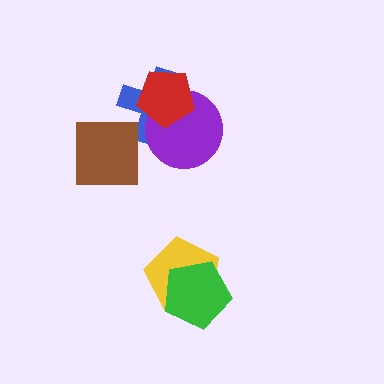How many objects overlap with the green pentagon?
1 object overlaps with the green pentagon.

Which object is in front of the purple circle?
The red pentagon is in front of the purple circle.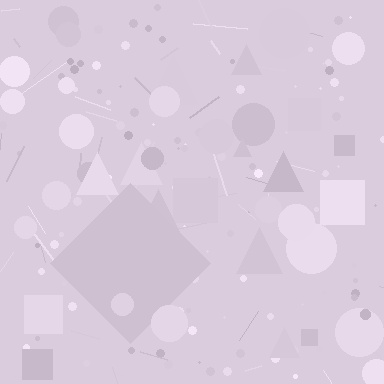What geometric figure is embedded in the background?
A diamond is embedded in the background.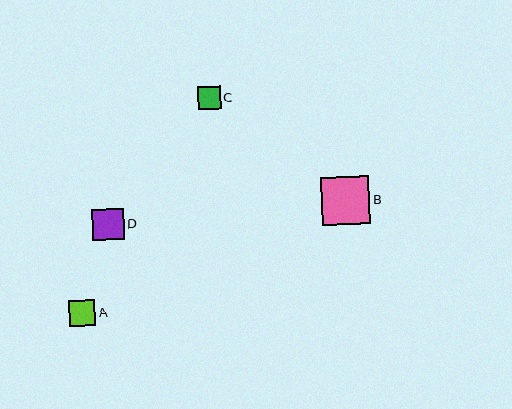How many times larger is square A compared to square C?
Square A is approximately 1.1 times the size of square C.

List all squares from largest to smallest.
From largest to smallest: B, D, A, C.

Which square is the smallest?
Square C is the smallest with a size of approximately 23 pixels.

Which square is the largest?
Square B is the largest with a size of approximately 48 pixels.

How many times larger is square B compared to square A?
Square B is approximately 1.9 times the size of square A.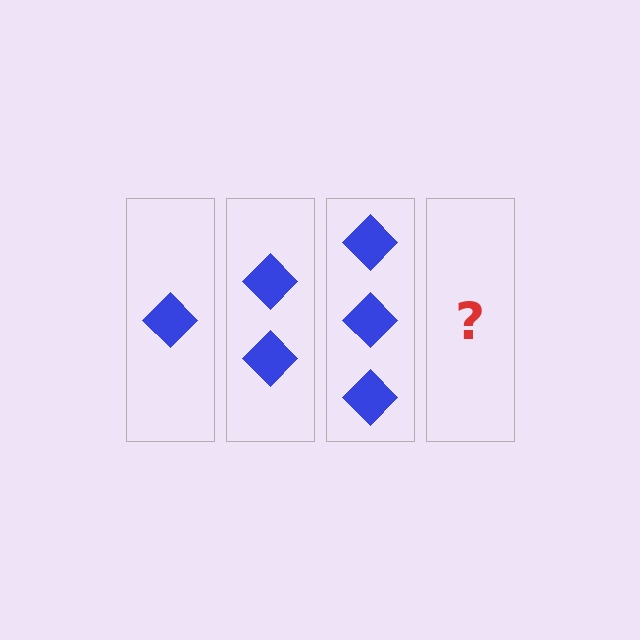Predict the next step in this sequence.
The next step is 4 diamonds.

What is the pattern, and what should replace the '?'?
The pattern is that each step adds one more diamond. The '?' should be 4 diamonds.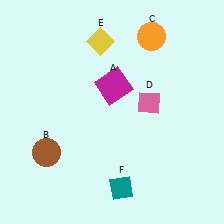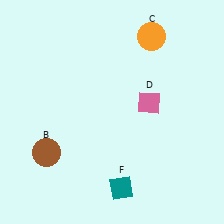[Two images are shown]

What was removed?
The yellow diamond (E), the magenta square (A) were removed in Image 2.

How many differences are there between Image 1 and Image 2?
There are 2 differences between the two images.